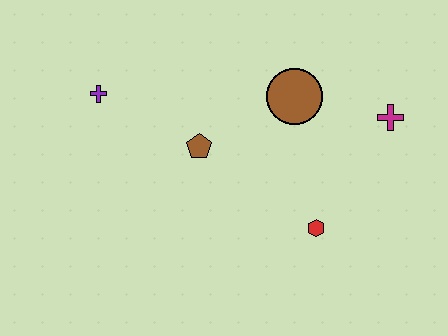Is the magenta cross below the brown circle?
Yes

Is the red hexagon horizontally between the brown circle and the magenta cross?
Yes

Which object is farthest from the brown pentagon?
The magenta cross is farthest from the brown pentagon.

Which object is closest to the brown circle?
The magenta cross is closest to the brown circle.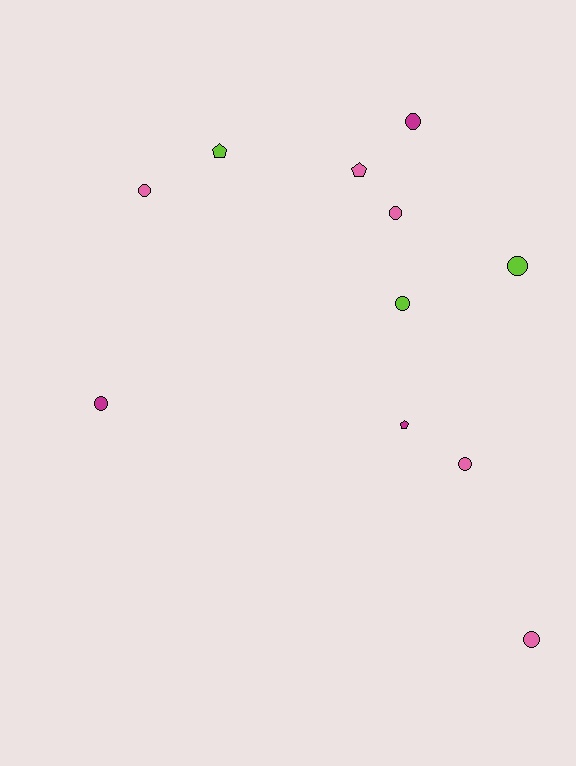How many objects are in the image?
There are 11 objects.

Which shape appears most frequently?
Circle, with 8 objects.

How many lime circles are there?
There are 2 lime circles.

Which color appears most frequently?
Pink, with 5 objects.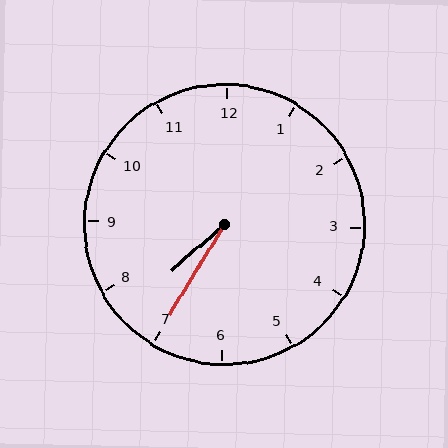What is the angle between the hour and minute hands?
Approximately 18 degrees.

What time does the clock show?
7:35.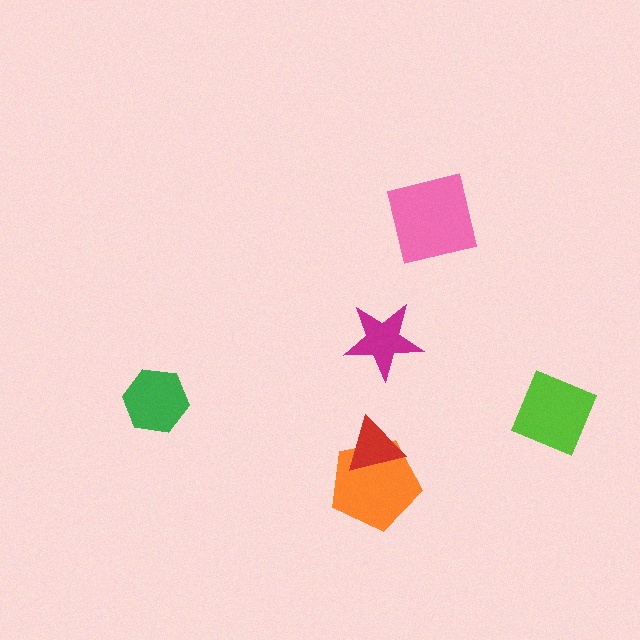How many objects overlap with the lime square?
0 objects overlap with the lime square.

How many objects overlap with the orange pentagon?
1 object overlaps with the orange pentagon.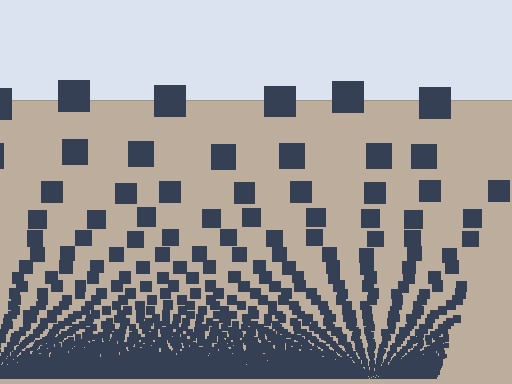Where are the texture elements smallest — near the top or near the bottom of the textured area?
Near the bottom.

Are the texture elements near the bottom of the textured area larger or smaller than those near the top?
Smaller. The gradient is inverted — elements near the bottom are smaller and denser.